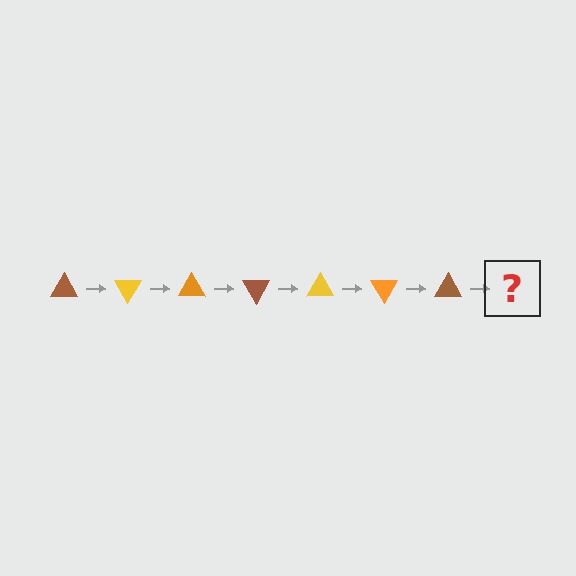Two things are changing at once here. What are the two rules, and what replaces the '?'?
The two rules are that it rotates 60 degrees each step and the color cycles through brown, yellow, and orange. The '?' should be a yellow triangle, rotated 420 degrees from the start.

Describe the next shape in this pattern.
It should be a yellow triangle, rotated 420 degrees from the start.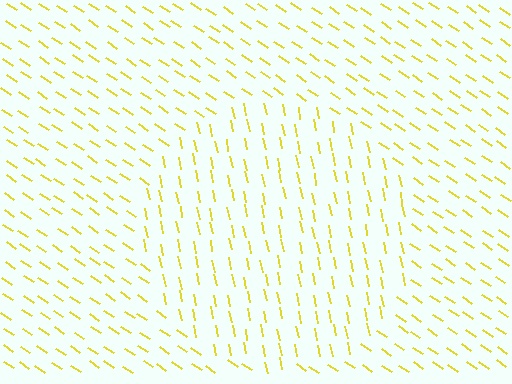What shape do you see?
I see a circle.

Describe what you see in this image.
The image is filled with small yellow line segments. A circle region in the image has lines oriented differently from the surrounding lines, creating a visible texture boundary.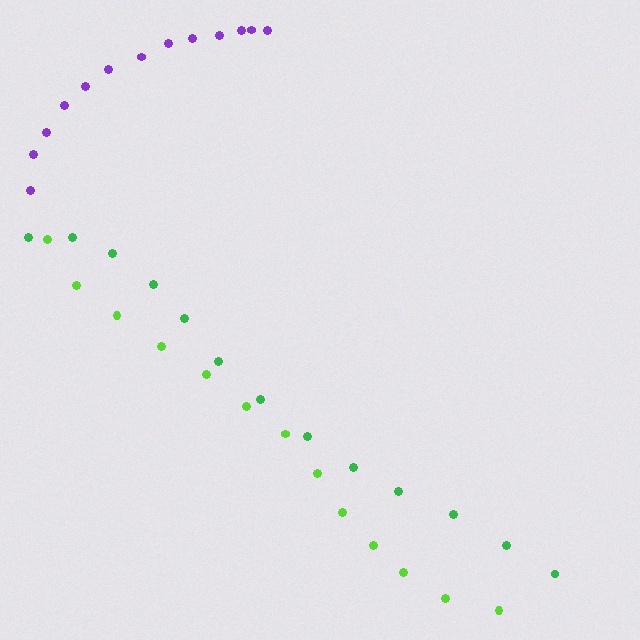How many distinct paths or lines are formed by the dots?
There are 3 distinct paths.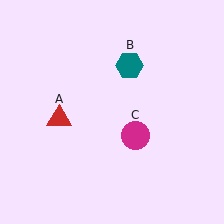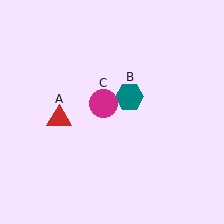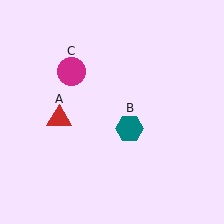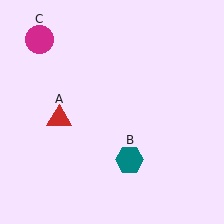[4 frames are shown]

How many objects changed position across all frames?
2 objects changed position: teal hexagon (object B), magenta circle (object C).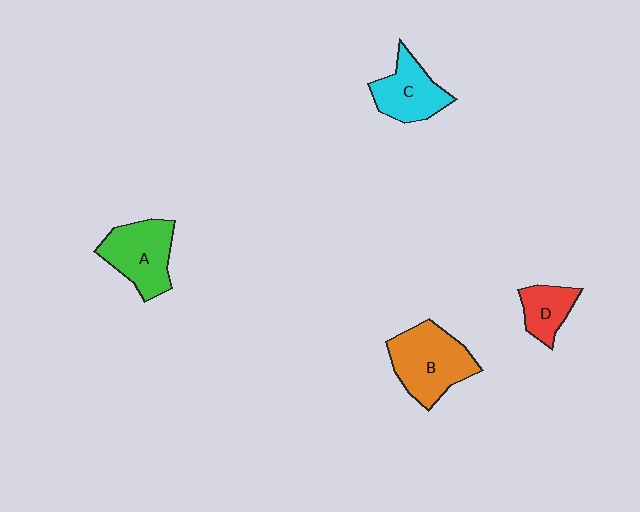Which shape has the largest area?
Shape B (orange).